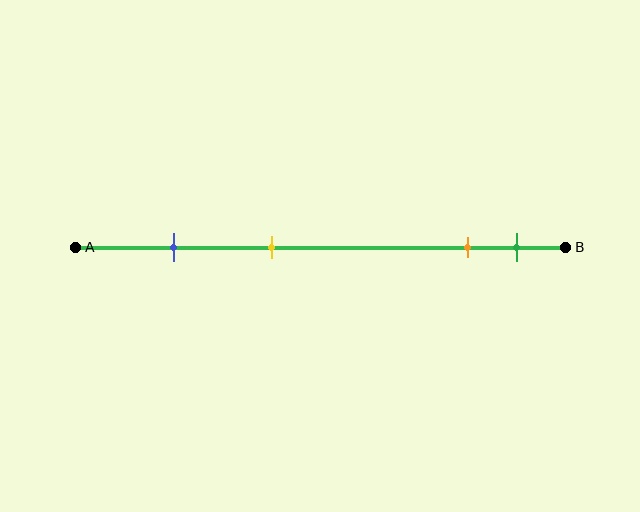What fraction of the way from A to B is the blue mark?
The blue mark is approximately 20% (0.2) of the way from A to B.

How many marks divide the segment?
There are 4 marks dividing the segment.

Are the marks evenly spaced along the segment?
No, the marks are not evenly spaced.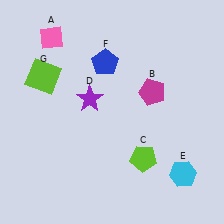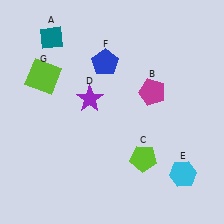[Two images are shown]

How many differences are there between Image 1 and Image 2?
There is 1 difference between the two images.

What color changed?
The diamond (A) changed from pink in Image 1 to teal in Image 2.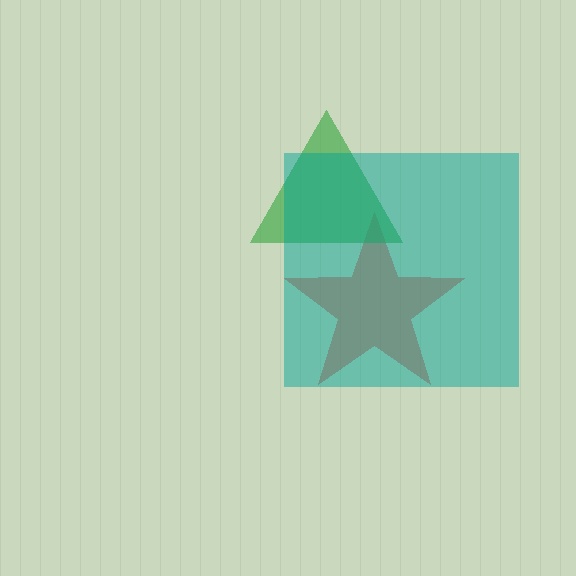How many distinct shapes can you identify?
There are 3 distinct shapes: a red star, a green triangle, a teal square.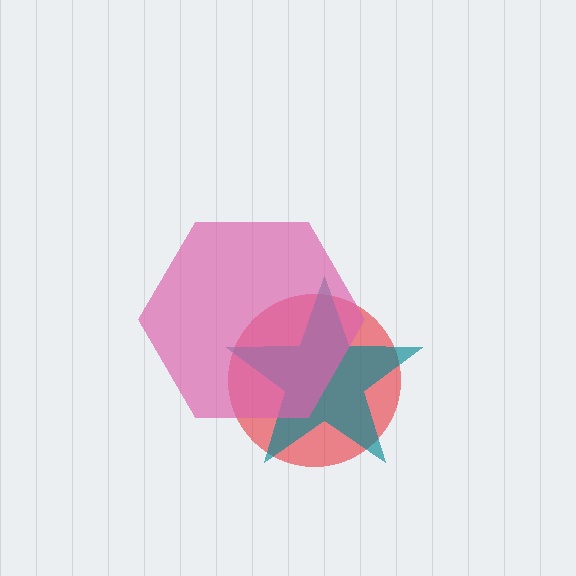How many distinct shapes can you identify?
There are 3 distinct shapes: a red circle, a teal star, a pink hexagon.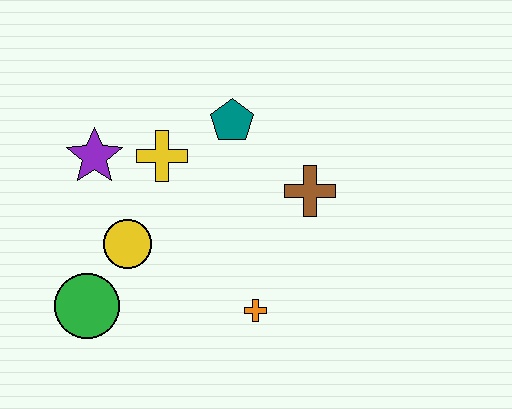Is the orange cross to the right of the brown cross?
No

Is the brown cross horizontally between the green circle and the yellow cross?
No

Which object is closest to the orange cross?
The brown cross is closest to the orange cross.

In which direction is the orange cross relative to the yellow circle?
The orange cross is to the right of the yellow circle.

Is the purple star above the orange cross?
Yes